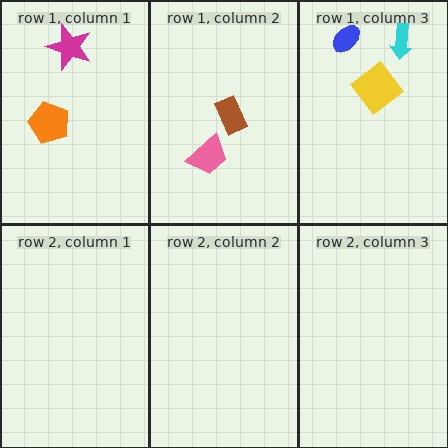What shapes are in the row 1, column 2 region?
The brown rectangle, the pink trapezoid.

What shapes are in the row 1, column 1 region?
The magenta star, the orange pentagon.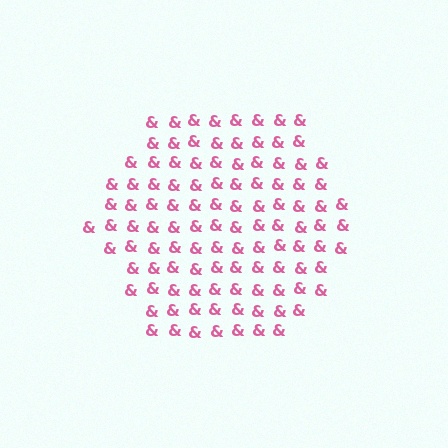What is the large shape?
The large shape is a hexagon.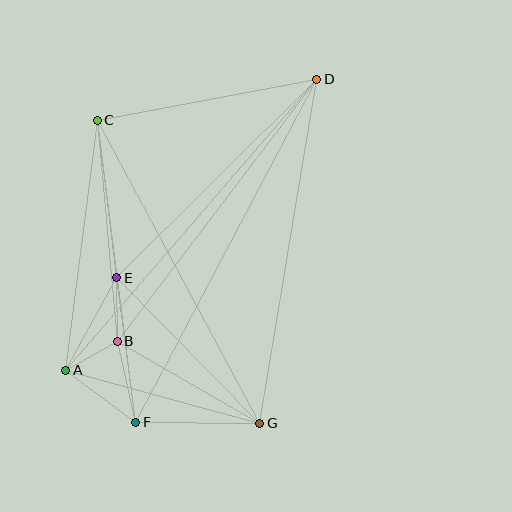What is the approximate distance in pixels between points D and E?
The distance between D and E is approximately 282 pixels.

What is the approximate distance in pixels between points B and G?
The distance between B and G is approximately 164 pixels.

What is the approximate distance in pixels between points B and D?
The distance between B and D is approximately 329 pixels.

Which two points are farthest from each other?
Points D and F are farthest from each other.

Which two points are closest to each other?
Points A and B are closest to each other.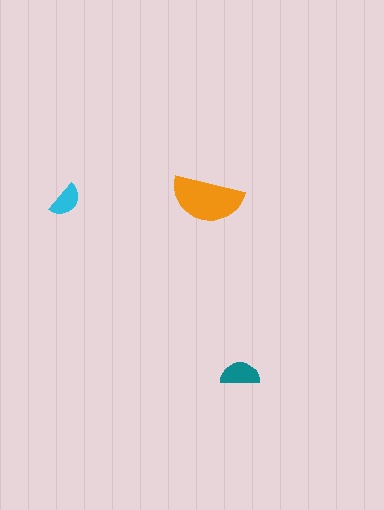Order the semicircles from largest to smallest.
the orange one, the teal one, the cyan one.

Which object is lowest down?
The teal semicircle is bottommost.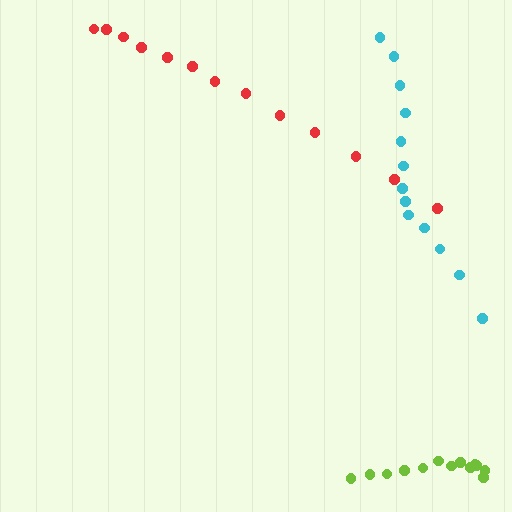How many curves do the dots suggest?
There are 3 distinct paths.